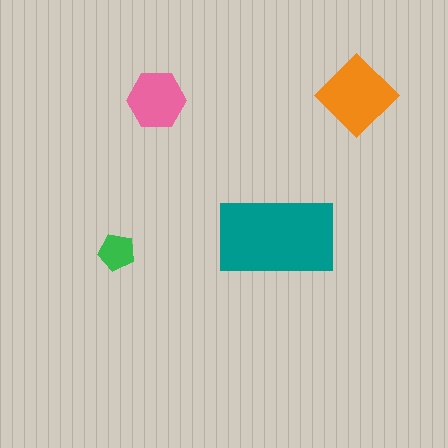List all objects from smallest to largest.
The green pentagon, the pink hexagon, the orange diamond, the teal rectangle.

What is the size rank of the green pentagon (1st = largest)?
4th.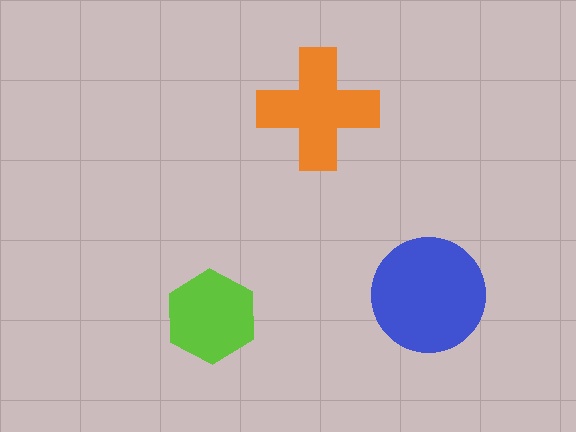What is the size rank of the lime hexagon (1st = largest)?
3rd.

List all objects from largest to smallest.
The blue circle, the orange cross, the lime hexagon.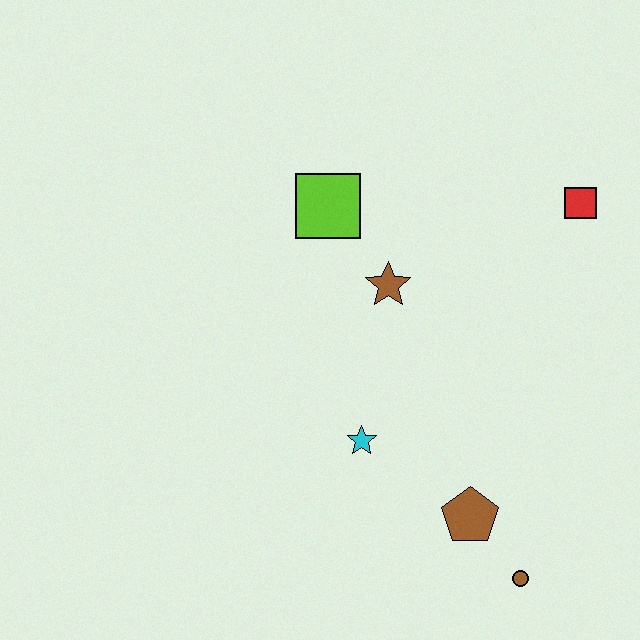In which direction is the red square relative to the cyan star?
The red square is above the cyan star.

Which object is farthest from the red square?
The brown circle is farthest from the red square.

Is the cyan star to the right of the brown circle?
No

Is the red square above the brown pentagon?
Yes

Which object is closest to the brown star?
The lime square is closest to the brown star.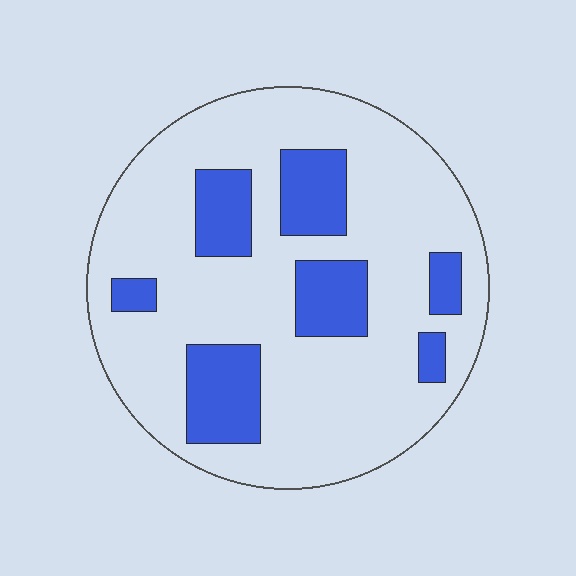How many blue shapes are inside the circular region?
7.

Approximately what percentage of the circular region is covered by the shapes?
Approximately 25%.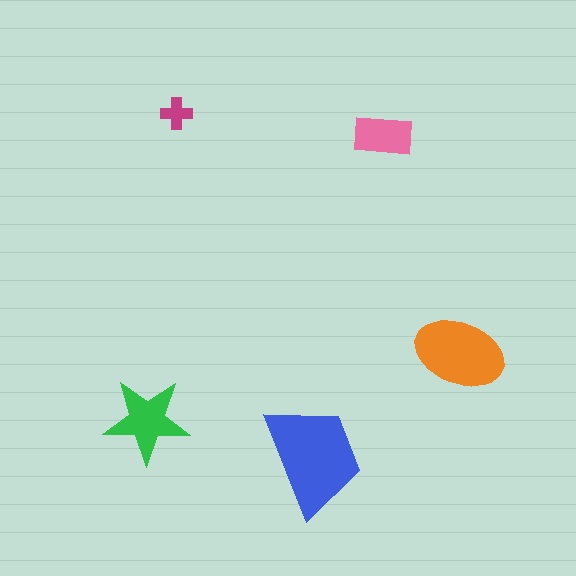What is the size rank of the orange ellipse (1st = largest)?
2nd.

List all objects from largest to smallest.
The blue trapezoid, the orange ellipse, the green star, the pink rectangle, the magenta cross.